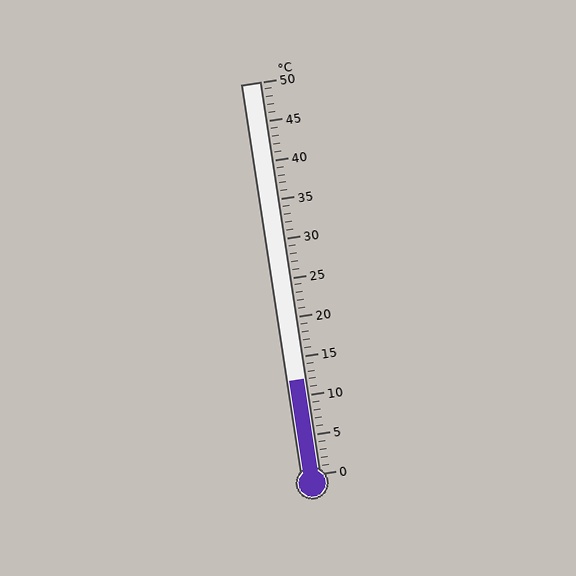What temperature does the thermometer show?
The thermometer shows approximately 12°C.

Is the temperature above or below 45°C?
The temperature is below 45°C.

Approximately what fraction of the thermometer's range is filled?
The thermometer is filled to approximately 25% of its range.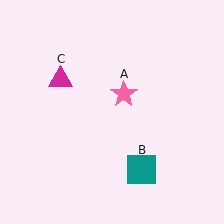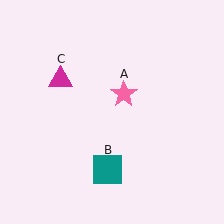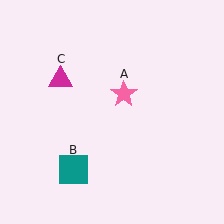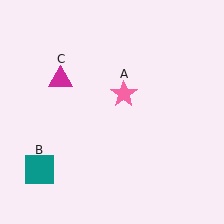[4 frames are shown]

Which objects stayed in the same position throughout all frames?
Pink star (object A) and magenta triangle (object C) remained stationary.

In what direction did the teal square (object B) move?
The teal square (object B) moved left.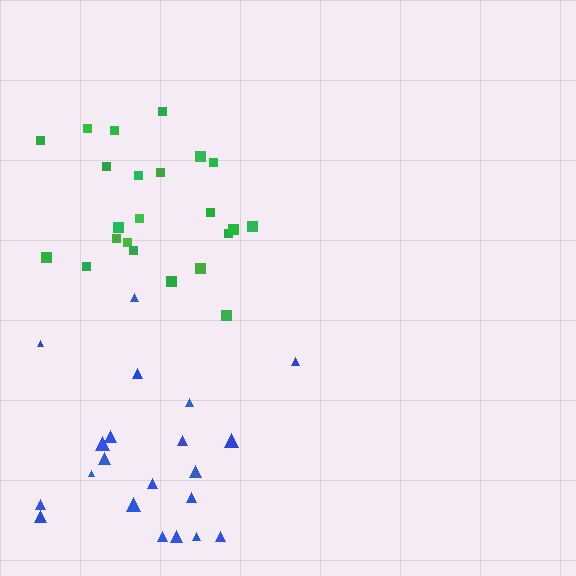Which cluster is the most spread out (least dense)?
Blue.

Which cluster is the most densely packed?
Green.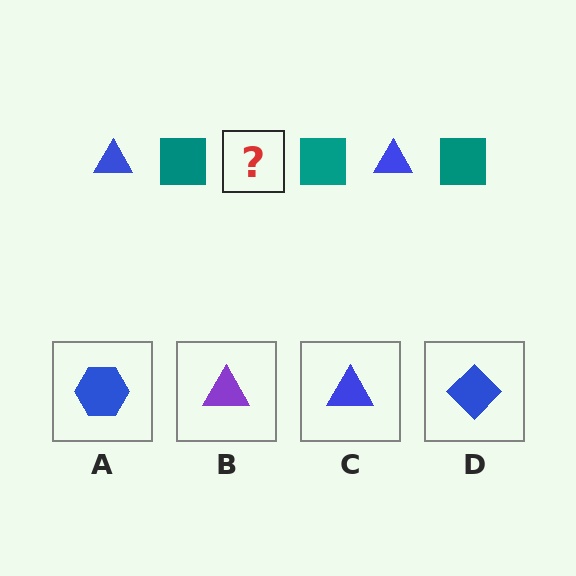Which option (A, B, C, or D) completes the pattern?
C.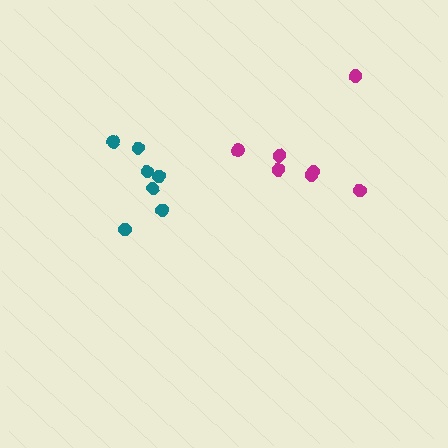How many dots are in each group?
Group 1: 7 dots, Group 2: 7 dots (14 total).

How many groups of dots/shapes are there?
There are 2 groups.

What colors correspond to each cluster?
The clusters are colored: teal, magenta.